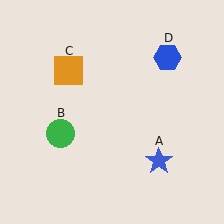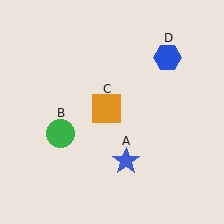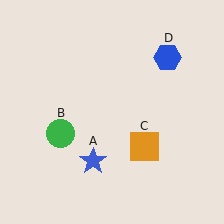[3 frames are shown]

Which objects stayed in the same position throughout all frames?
Green circle (object B) and blue hexagon (object D) remained stationary.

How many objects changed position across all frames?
2 objects changed position: blue star (object A), orange square (object C).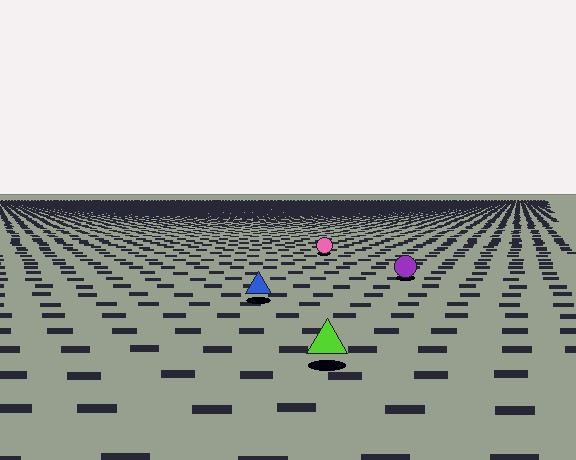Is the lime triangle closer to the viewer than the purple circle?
Yes. The lime triangle is closer — you can tell from the texture gradient: the ground texture is coarser near it.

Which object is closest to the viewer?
The lime triangle is closest. The texture marks near it are larger and more spread out.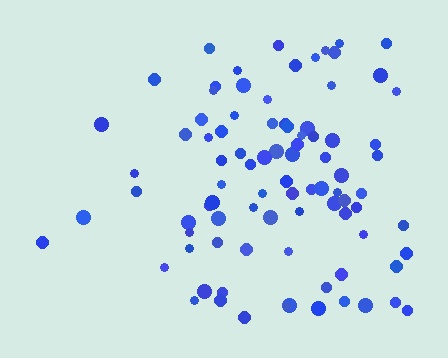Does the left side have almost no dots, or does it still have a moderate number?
Still a moderate number, just noticeably fewer than the right.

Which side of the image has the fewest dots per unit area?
The left.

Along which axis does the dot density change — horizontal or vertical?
Horizontal.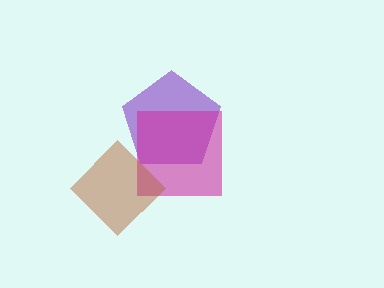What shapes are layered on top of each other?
The layered shapes are: a purple pentagon, a magenta square, a brown diamond.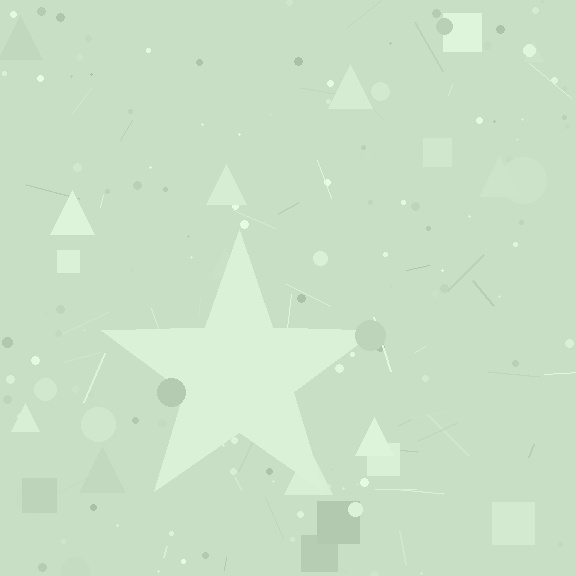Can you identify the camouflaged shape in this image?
The camouflaged shape is a star.